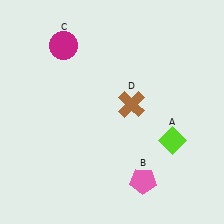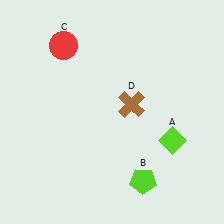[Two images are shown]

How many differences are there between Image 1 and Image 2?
There are 2 differences between the two images.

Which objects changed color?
B changed from pink to lime. C changed from magenta to red.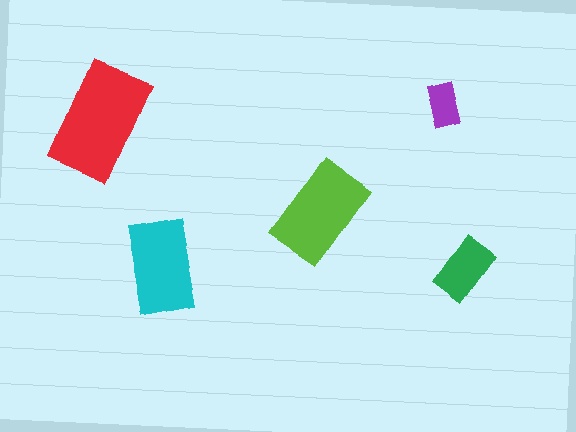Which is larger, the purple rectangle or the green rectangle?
The green one.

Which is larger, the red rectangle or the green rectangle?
The red one.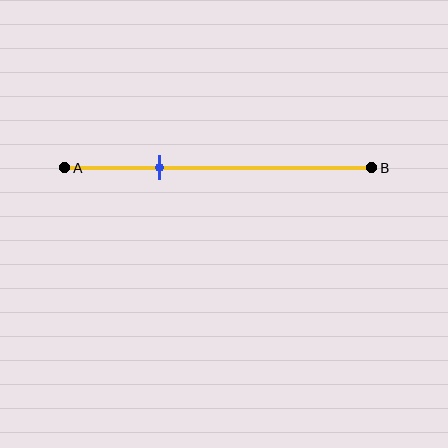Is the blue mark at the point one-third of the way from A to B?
Yes, the mark is approximately at the one-third point.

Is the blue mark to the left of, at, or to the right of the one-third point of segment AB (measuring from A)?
The blue mark is approximately at the one-third point of segment AB.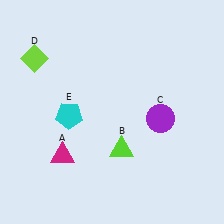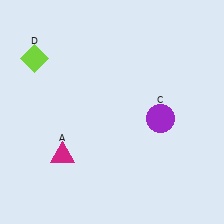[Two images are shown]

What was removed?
The cyan pentagon (E), the lime triangle (B) were removed in Image 2.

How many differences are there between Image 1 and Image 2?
There are 2 differences between the two images.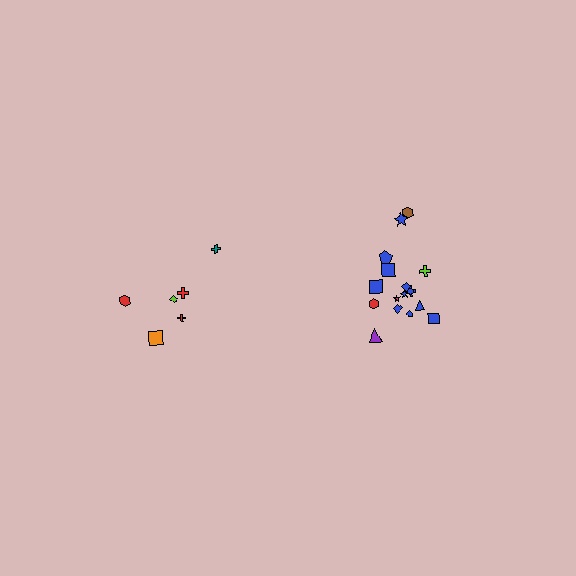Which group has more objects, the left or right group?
The right group.